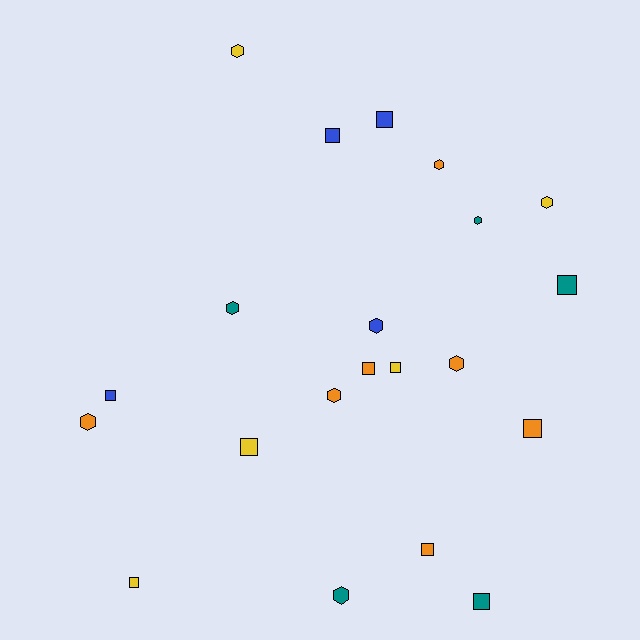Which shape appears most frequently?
Square, with 11 objects.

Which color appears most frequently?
Orange, with 7 objects.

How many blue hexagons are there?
There is 1 blue hexagon.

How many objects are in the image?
There are 21 objects.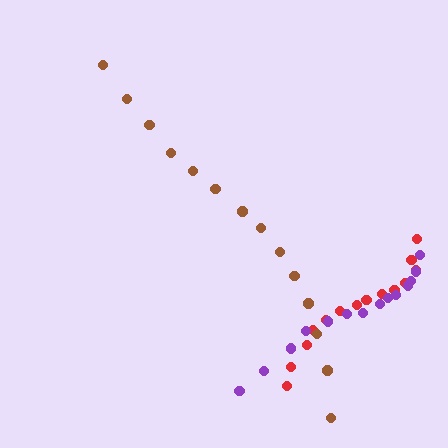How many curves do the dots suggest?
There are 3 distinct paths.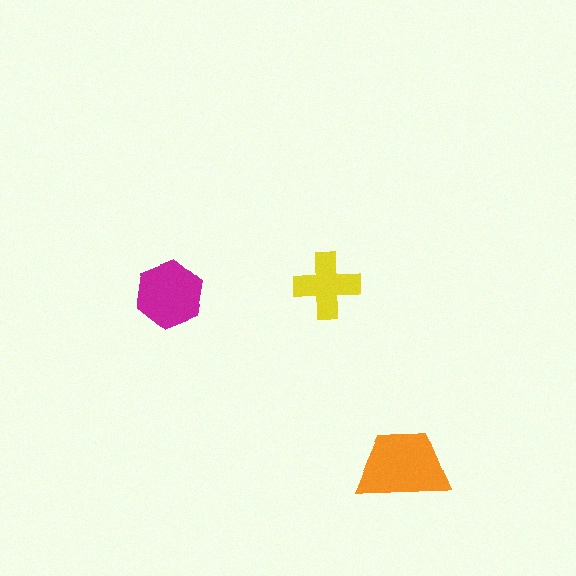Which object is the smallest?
The yellow cross.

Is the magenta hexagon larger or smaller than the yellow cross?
Larger.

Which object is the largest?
The orange trapezoid.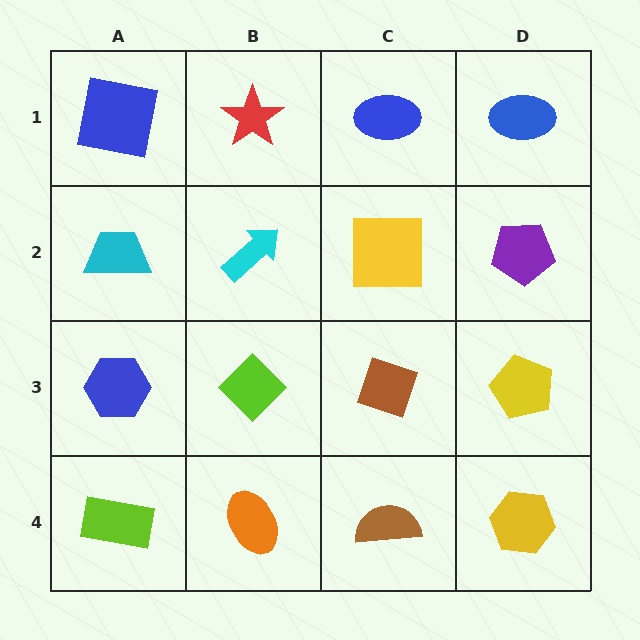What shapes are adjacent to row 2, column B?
A red star (row 1, column B), a lime diamond (row 3, column B), a cyan trapezoid (row 2, column A), a yellow square (row 2, column C).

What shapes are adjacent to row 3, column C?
A yellow square (row 2, column C), a brown semicircle (row 4, column C), a lime diamond (row 3, column B), a yellow pentagon (row 3, column D).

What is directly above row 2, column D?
A blue ellipse.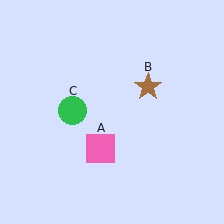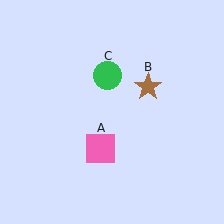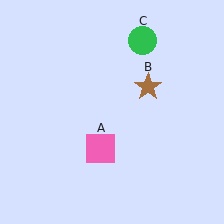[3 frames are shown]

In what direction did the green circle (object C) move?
The green circle (object C) moved up and to the right.